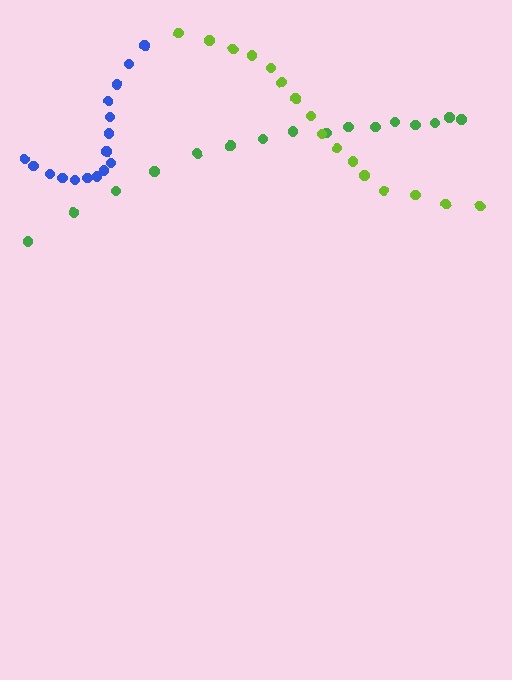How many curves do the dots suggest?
There are 3 distinct paths.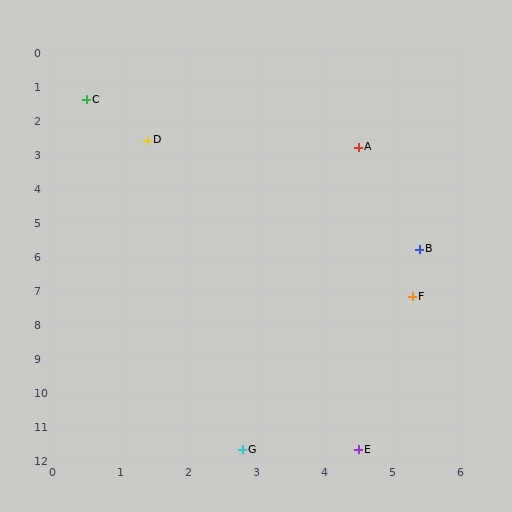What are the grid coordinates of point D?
Point D is at approximately (1.4, 2.6).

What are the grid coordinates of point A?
Point A is at approximately (4.5, 2.8).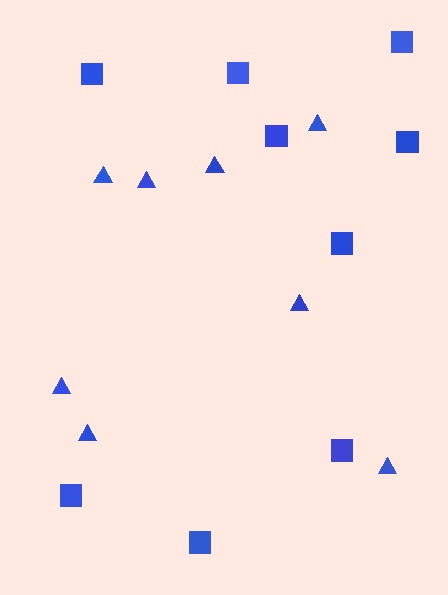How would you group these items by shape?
There are 2 groups: one group of squares (9) and one group of triangles (8).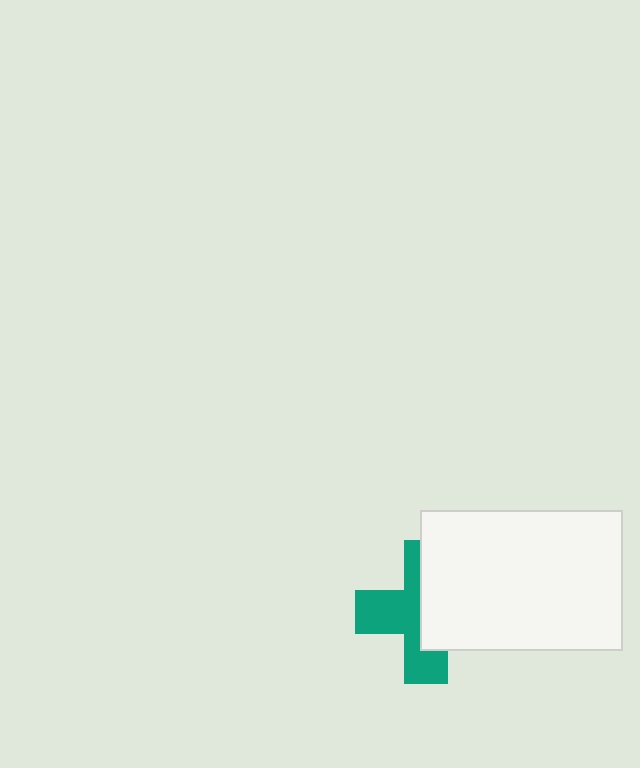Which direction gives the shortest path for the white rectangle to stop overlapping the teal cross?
Moving right gives the shortest separation.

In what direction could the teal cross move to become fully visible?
The teal cross could move left. That would shift it out from behind the white rectangle entirely.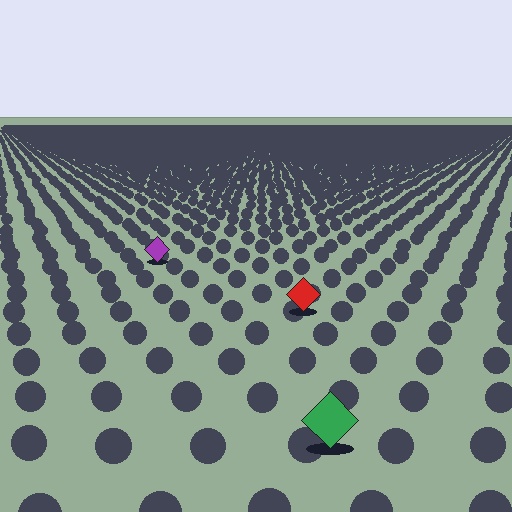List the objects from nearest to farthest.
From nearest to farthest: the green diamond, the red diamond, the purple diamond.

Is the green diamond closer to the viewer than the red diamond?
Yes. The green diamond is closer — you can tell from the texture gradient: the ground texture is coarser near it.